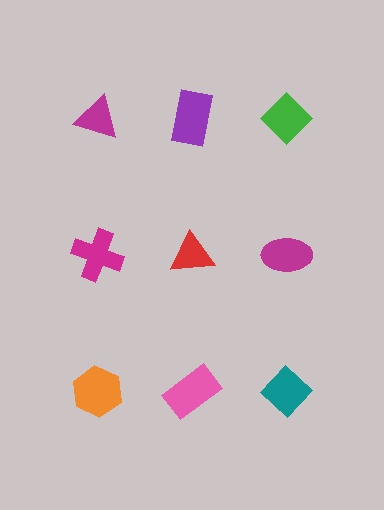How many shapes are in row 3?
3 shapes.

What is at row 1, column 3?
A green diamond.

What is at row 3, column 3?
A teal diamond.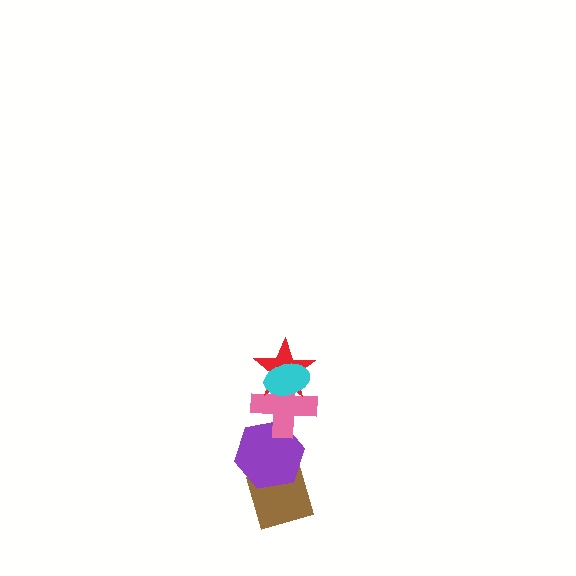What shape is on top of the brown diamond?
The purple hexagon is on top of the brown diamond.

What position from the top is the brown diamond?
The brown diamond is 5th from the top.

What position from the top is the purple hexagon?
The purple hexagon is 4th from the top.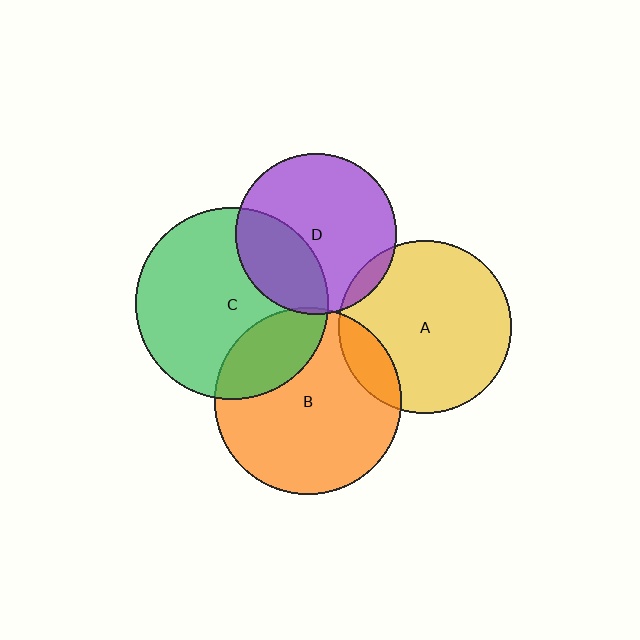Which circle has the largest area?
Circle C (green).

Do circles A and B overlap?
Yes.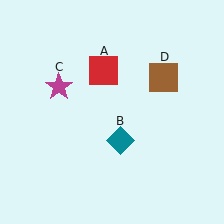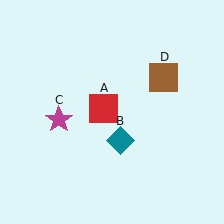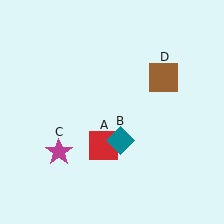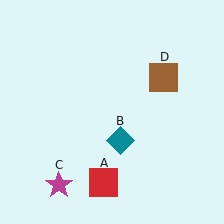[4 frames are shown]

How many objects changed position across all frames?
2 objects changed position: red square (object A), magenta star (object C).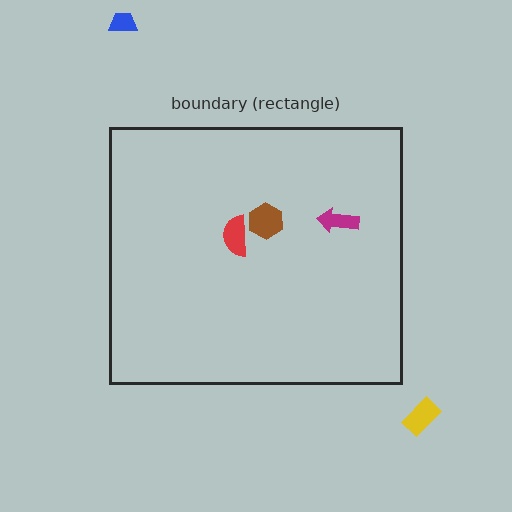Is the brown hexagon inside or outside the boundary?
Inside.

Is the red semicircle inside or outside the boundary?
Inside.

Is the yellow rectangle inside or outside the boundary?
Outside.